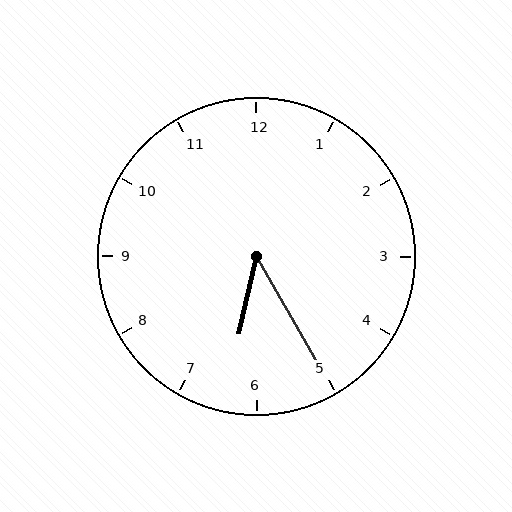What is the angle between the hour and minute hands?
Approximately 42 degrees.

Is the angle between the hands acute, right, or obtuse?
It is acute.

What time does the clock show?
6:25.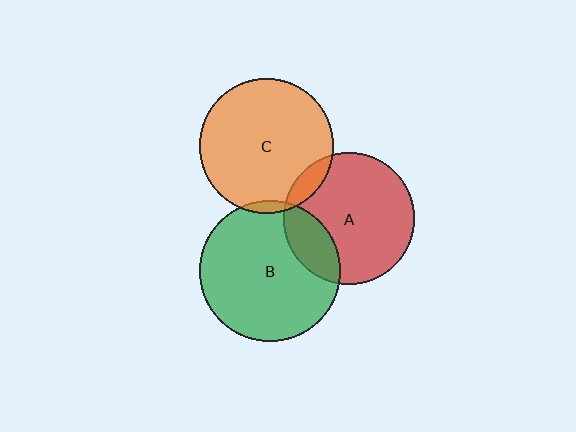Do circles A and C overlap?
Yes.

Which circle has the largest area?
Circle B (green).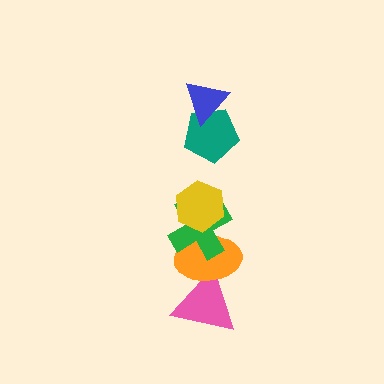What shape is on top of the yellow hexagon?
The teal pentagon is on top of the yellow hexagon.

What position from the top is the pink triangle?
The pink triangle is 6th from the top.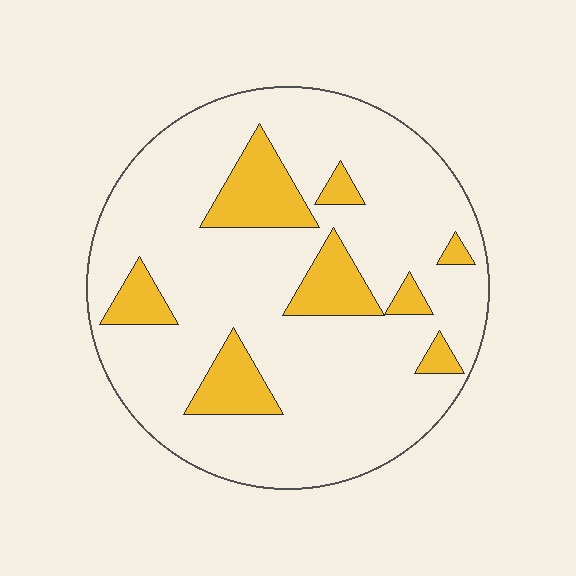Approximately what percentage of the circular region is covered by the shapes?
Approximately 20%.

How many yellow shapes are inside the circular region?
8.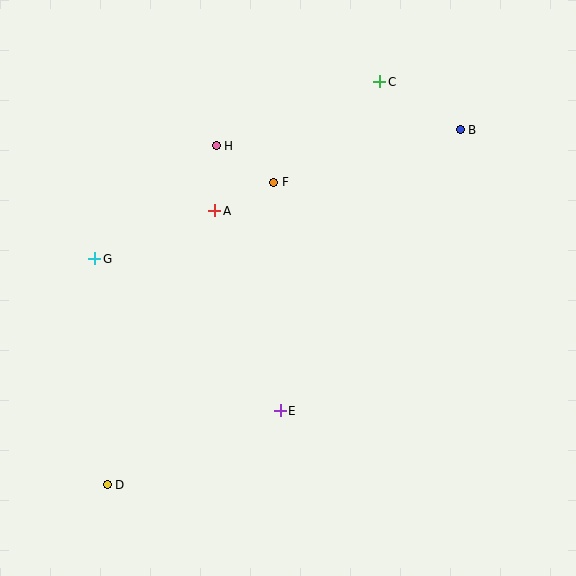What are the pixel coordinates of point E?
Point E is at (280, 411).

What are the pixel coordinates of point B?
Point B is at (460, 130).